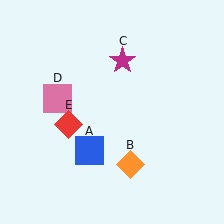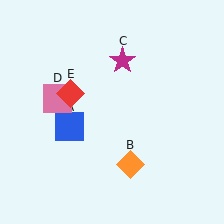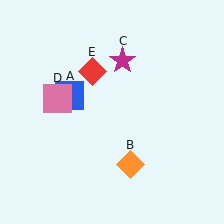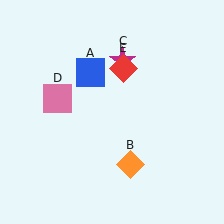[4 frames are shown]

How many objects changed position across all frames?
2 objects changed position: blue square (object A), red diamond (object E).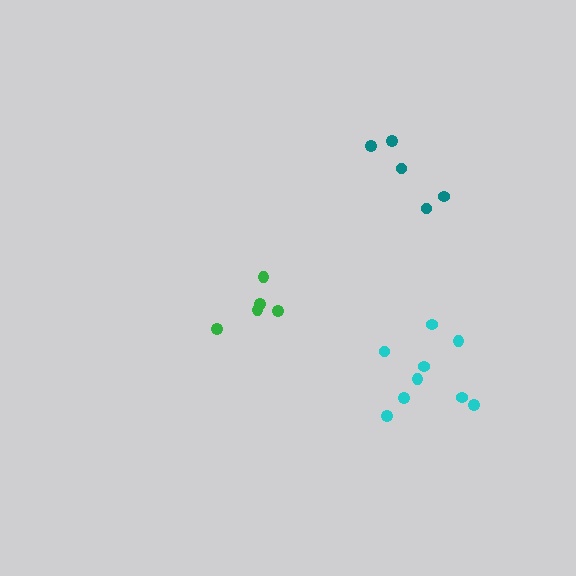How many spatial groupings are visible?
There are 3 spatial groupings.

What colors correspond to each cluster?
The clusters are colored: teal, green, cyan.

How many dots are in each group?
Group 1: 5 dots, Group 2: 5 dots, Group 3: 9 dots (19 total).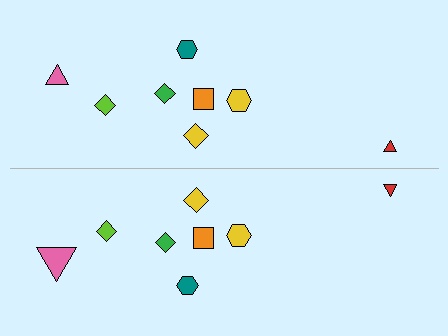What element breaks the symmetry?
The pink triangle on the bottom side has a different size than its mirror counterpart.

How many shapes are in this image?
There are 16 shapes in this image.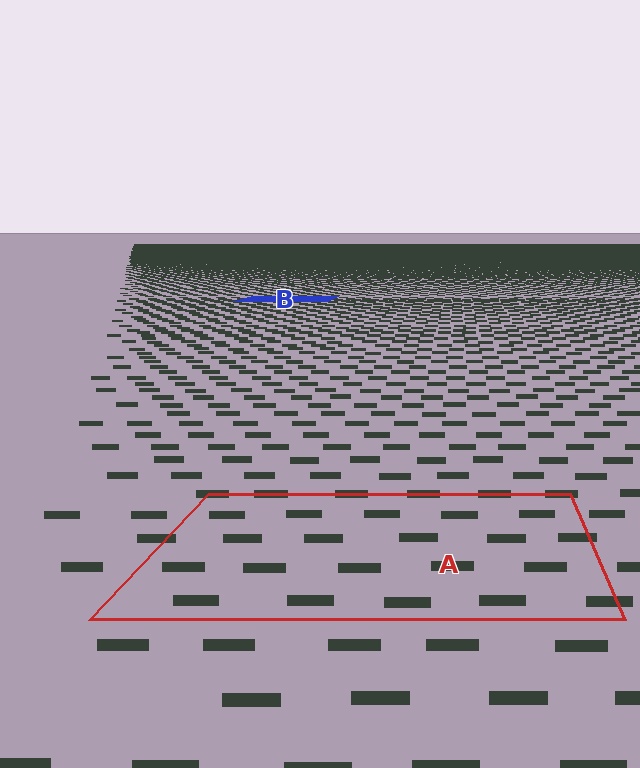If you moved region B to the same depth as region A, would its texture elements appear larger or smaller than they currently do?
They would appear larger. At a closer depth, the same texture elements are projected at a bigger on-screen size.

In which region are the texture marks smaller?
The texture marks are smaller in region B, because it is farther away.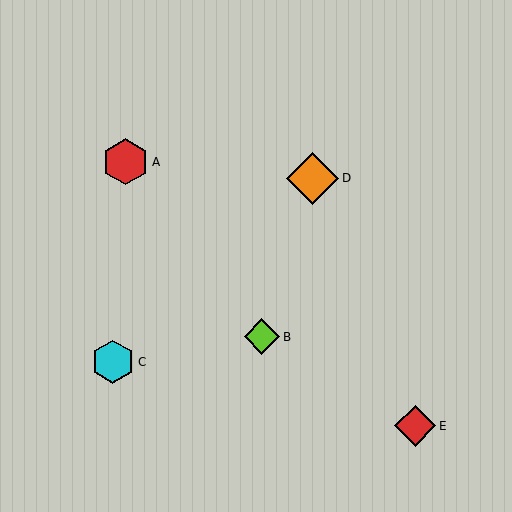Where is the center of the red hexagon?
The center of the red hexagon is at (126, 162).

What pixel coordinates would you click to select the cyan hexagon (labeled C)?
Click at (113, 362) to select the cyan hexagon C.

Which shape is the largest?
The orange diamond (labeled D) is the largest.